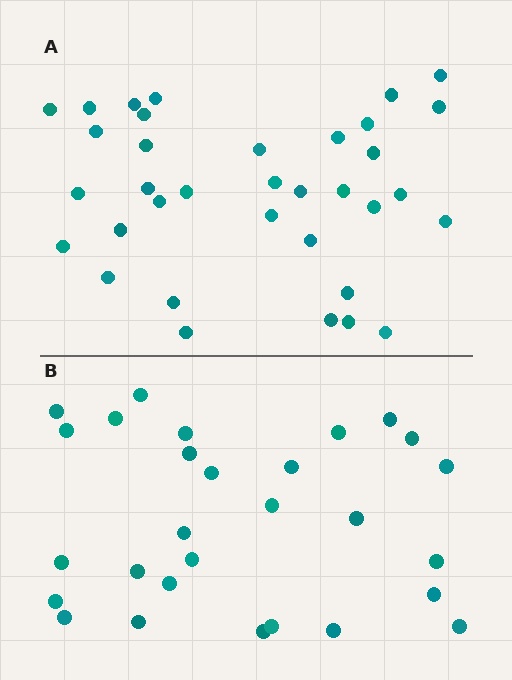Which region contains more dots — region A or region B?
Region A (the top region) has more dots.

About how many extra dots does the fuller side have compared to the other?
Region A has roughly 8 or so more dots than region B.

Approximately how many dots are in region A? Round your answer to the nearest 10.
About 40 dots. (The exact count is 35, which rounds to 40.)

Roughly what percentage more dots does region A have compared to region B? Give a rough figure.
About 25% more.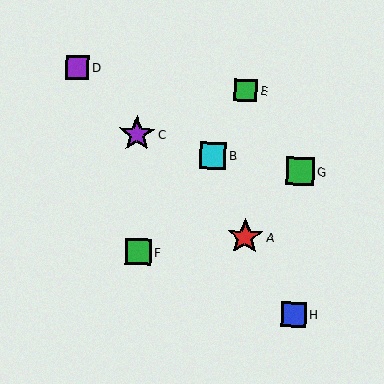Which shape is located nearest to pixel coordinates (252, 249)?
The red star (labeled A) at (245, 237) is nearest to that location.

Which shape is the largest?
The red star (labeled A) is the largest.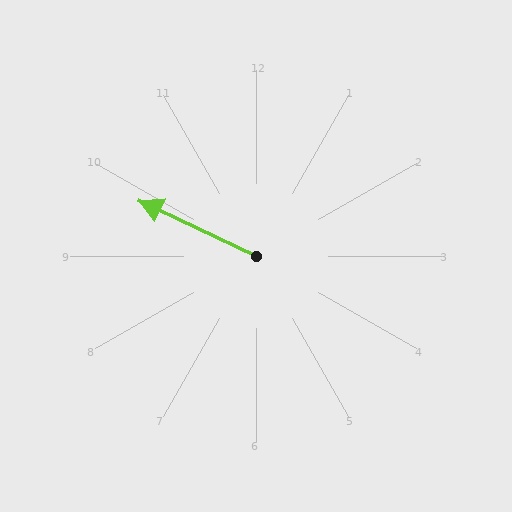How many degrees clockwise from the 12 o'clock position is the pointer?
Approximately 295 degrees.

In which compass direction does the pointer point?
Northwest.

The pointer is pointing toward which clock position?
Roughly 10 o'clock.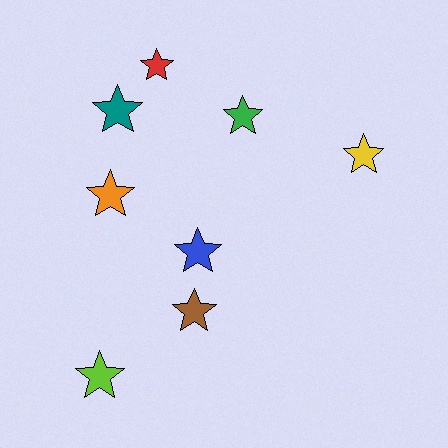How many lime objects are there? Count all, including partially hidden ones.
There is 1 lime object.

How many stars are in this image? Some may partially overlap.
There are 8 stars.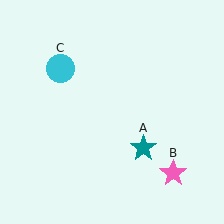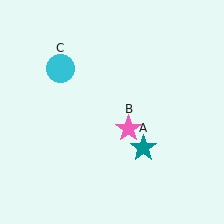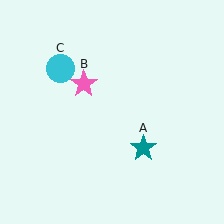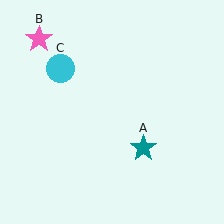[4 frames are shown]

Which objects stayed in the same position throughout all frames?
Teal star (object A) and cyan circle (object C) remained stationary.